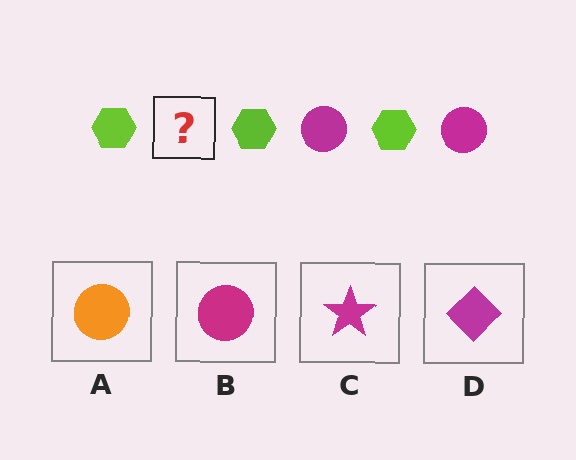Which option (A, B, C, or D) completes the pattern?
B.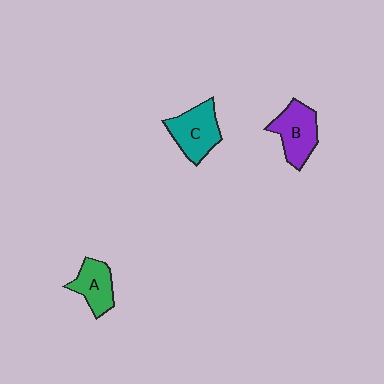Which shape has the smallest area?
Shape A (green).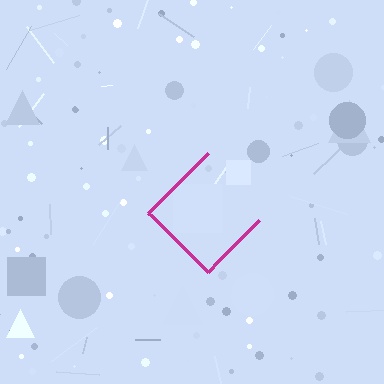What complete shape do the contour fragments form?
The contour fragments form a diamond.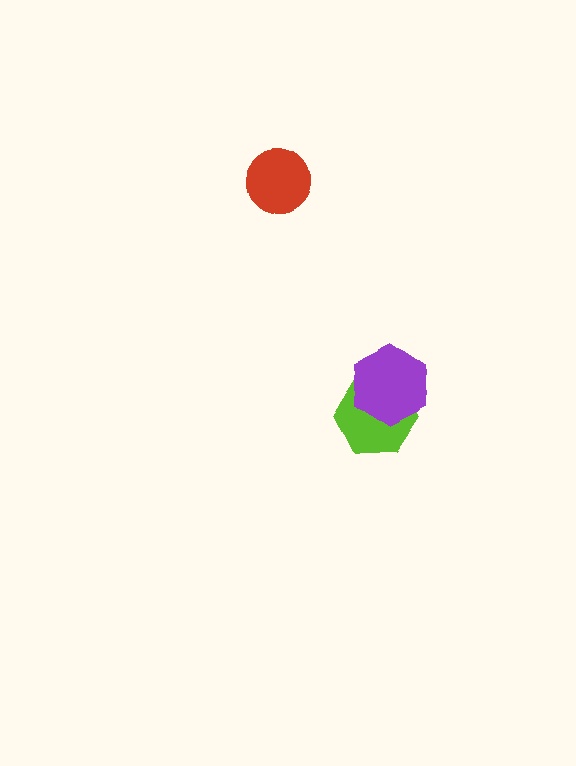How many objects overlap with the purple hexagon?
1 object overlaps with the purple hexagon.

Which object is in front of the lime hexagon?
The purple hexagon is in front of the lime hexagon.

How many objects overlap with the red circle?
0 objects overlap with the red circle.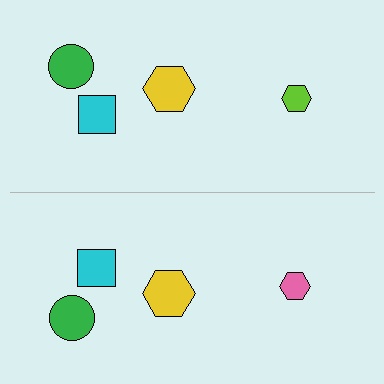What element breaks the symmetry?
The pink hexagon on the bottom side breaks the symmetry — its mirror counterpart is lime.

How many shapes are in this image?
There are 8 shapes in this image.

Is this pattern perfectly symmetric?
No, the pattern is not perfectly symmetric. The pink hexagon on the bottom side breaks the symmetry — its mirror counterpart is lime.